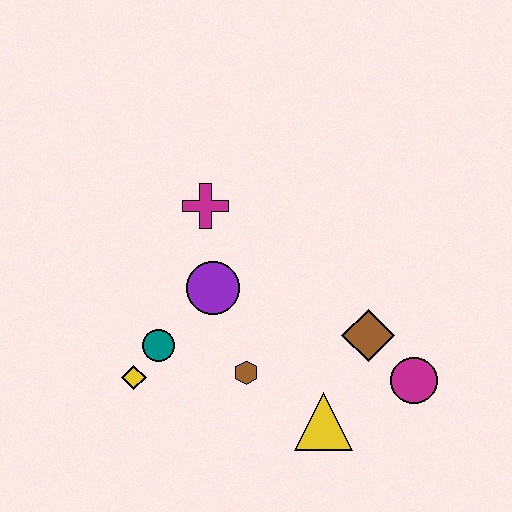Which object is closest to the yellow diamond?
The teal circle is closest to the yellow diamond.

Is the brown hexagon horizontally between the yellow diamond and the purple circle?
No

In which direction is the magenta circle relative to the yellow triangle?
The magenta circle is to the right of the yellow triangle.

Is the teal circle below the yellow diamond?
No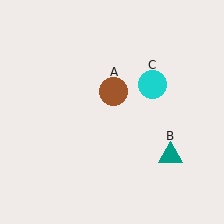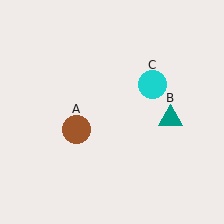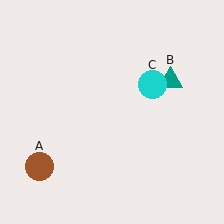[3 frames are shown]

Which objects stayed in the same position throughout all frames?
Cyan circle (object C) remained stationary.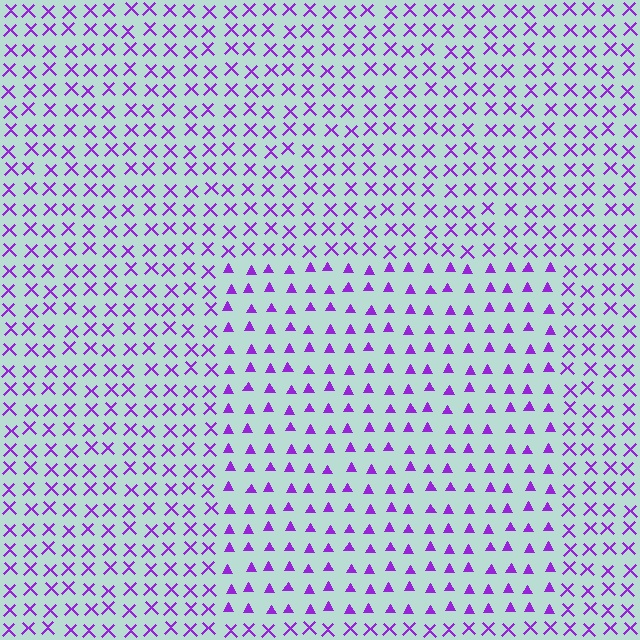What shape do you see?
I see a rectangle.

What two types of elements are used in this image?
The image uses triangles inside the rectangle region and X marks outside it.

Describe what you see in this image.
The image is filled with small purple elements arranged in a uniform grid. A rectangle-shaped region contains triangles, while the surrounding area contains X marks. The boundary is defined purely by the change in element shape.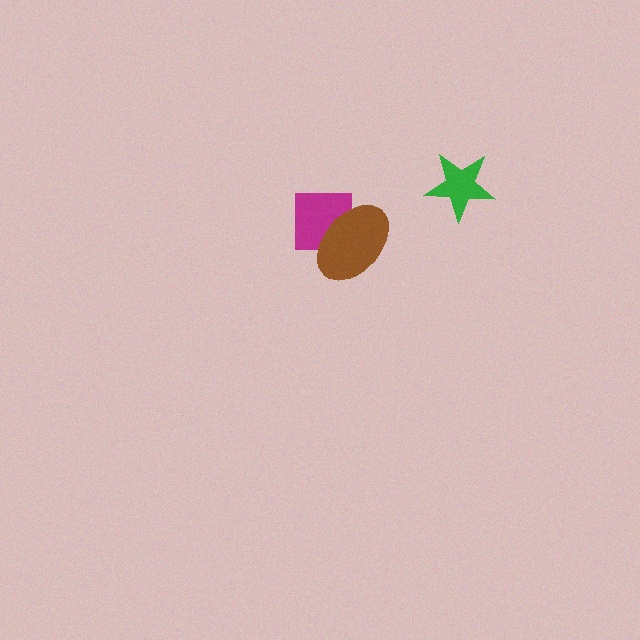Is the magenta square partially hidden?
Yes, it is partially covered by another shape.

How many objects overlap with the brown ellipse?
1 object overlaps with the brown ellipse.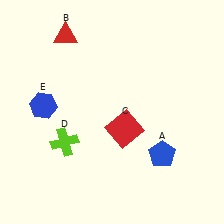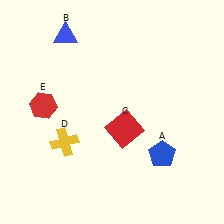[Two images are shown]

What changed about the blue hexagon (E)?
In Image 1, E is blue. In Image 2, it changed to red.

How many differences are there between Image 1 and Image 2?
There are 3 differences between the two images.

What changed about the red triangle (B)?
In Image 1, B is red. In Image 2, it changed to blue.